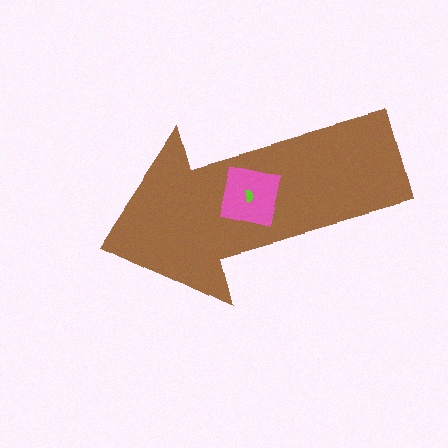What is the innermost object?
The lime semicircle.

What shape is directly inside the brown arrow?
The pink square.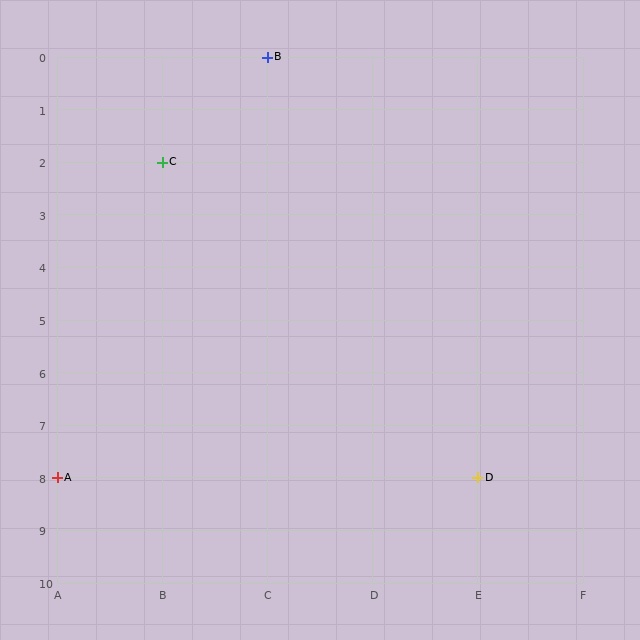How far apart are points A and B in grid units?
Points A and B are 2 columns and 8 rows apart (about 8.2 grid units diagonally).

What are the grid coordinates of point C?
Point C is at grid coordinates (B, 2).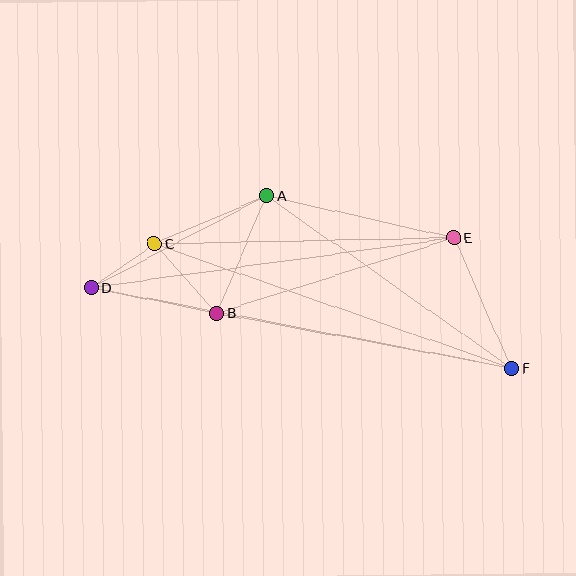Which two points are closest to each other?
Points C and D are closest to each other.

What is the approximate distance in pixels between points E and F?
The distance between E and F is approximately 142 pixels.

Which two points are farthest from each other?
Points D and F are farthest from each other.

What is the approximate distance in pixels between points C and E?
The distance between C and E is approximately 300 pixels.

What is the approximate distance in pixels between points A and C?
The distance between A and C is approximately 123 pixels.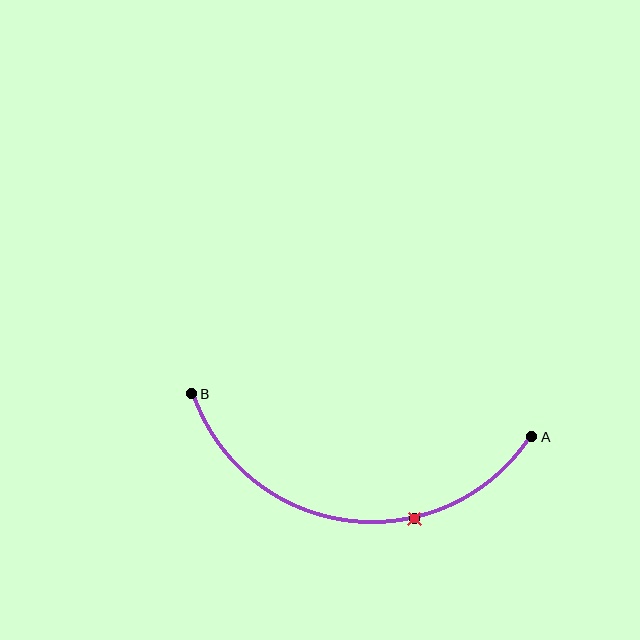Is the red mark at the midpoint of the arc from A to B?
No. The red mark lies on the arc but is closer to endpoint A. The arc midpoint would be at the point on the curve equidistant along the arc from both A and B.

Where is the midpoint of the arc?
The arc midpoint is the point on the curve farthest from the straight line joining A and B. It sits below that line.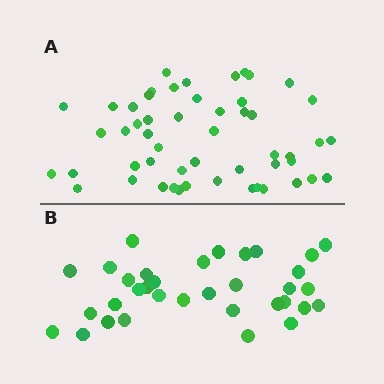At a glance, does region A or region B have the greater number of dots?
Region A (the top region) has more dots.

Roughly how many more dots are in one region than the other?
Region A has approximately 20 more dots than region B.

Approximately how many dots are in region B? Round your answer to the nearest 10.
About 30 dots. (The exact count is 34, which rounds to 30.)